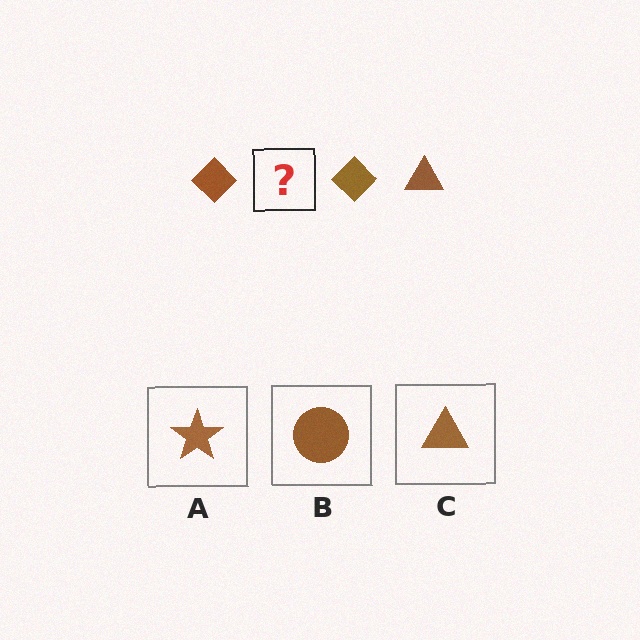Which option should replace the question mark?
Option C.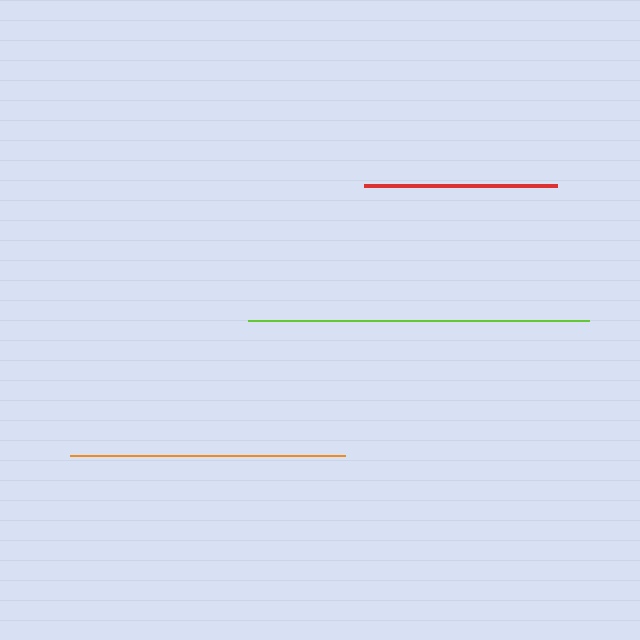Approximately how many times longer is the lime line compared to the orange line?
The lime line is approximately 1.2 times the length of the orange line.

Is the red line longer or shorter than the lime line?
The lime line is longer than the red line.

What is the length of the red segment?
The red segment is approximately 194 pixels long.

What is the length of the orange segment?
The orange segment is approximately 275 pixels long.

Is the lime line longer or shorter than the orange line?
The lime line is longer than the orange line.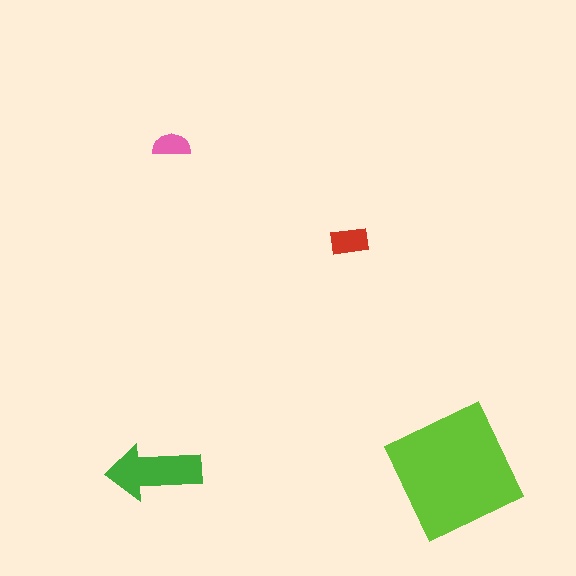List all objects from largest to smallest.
The lime square, the green arrow, the red rectangle, the pink semicircle.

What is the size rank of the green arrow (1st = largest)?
2nd.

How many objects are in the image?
There are 4 objects in the image.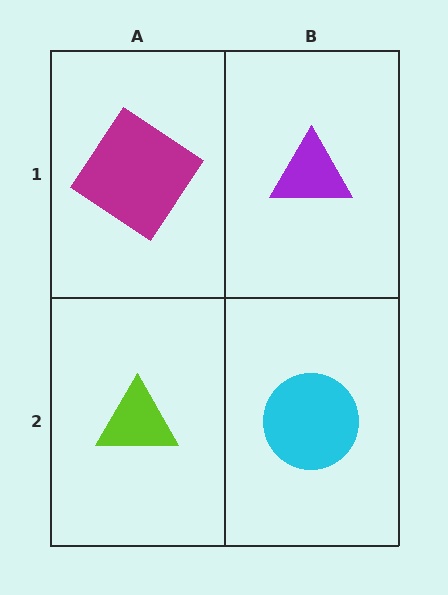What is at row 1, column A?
A magenta diamond.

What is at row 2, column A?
A lime triangle.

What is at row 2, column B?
A cyan circle.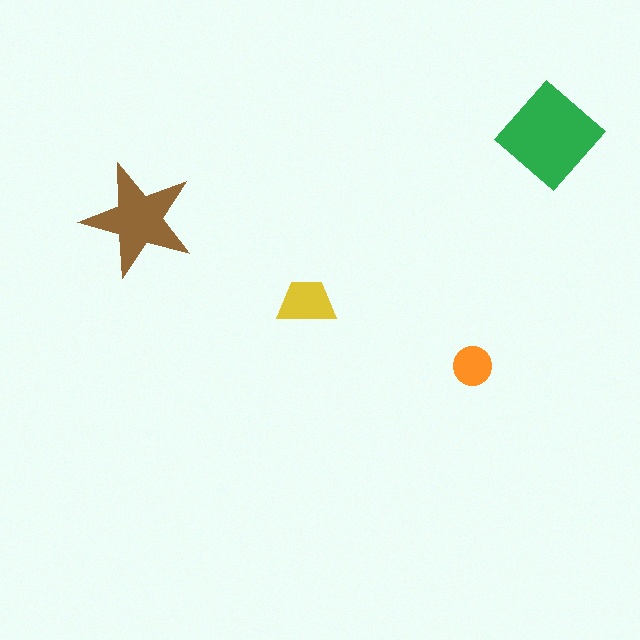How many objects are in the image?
There are 4 objects in the image.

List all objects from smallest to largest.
The orange circle, the yellow trapezoid, the brown star, the green diamond.